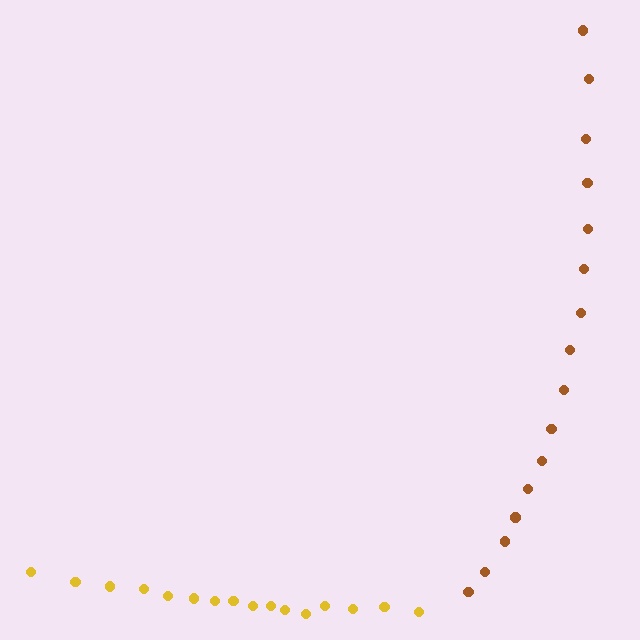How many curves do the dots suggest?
There are 2 distinct paths.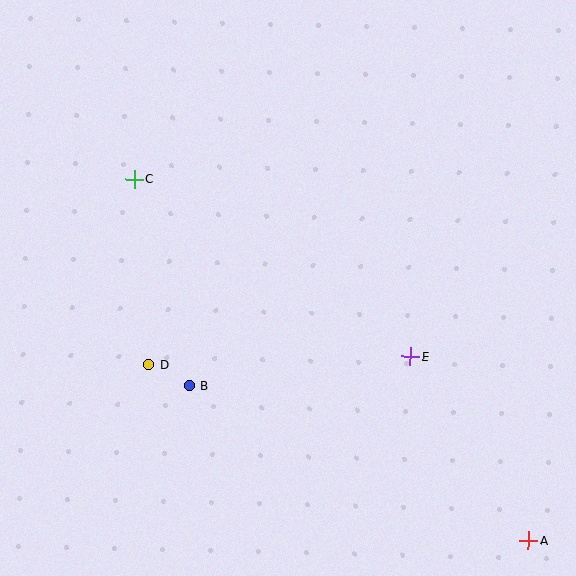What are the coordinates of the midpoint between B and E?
The midpoint between B and E is at (300, 371).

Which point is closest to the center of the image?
Point B at (189, 386) is closest to the center.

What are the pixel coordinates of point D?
Point D is at (149, 365).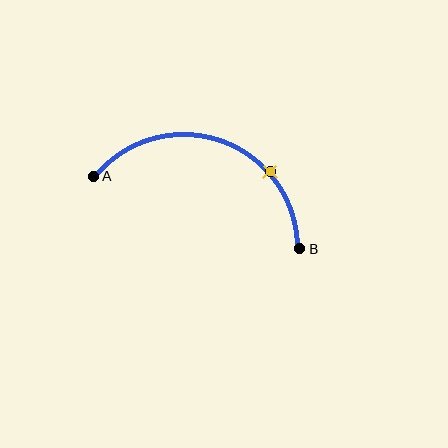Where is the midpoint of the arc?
The arc midpoint is the point on the curve farthest from the straight line joining A and B. It sits above that line.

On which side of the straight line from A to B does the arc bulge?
The arc bulges above the straight line connecting A and B.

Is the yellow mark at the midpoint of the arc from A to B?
No. The yellow mark lies on the arc but is closer to endpoint B. The arc midpoint would be at the point on the curve equidistant along the arc from both A and B.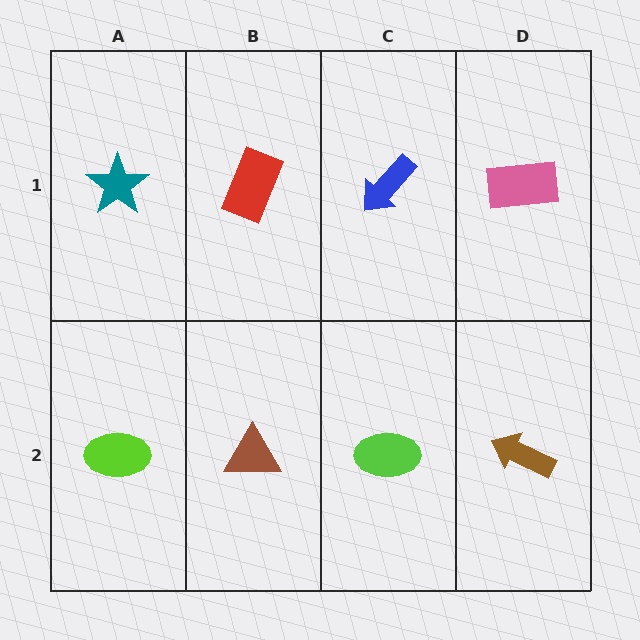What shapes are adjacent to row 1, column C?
A lime ellipse (row 2, column C), a red rectangle (row 1, column B), a pink rectangle (row 1, column D).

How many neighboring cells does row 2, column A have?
2.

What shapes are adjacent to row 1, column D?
A brown arrow (row 2, column D), a blue arrow (row 1, column C).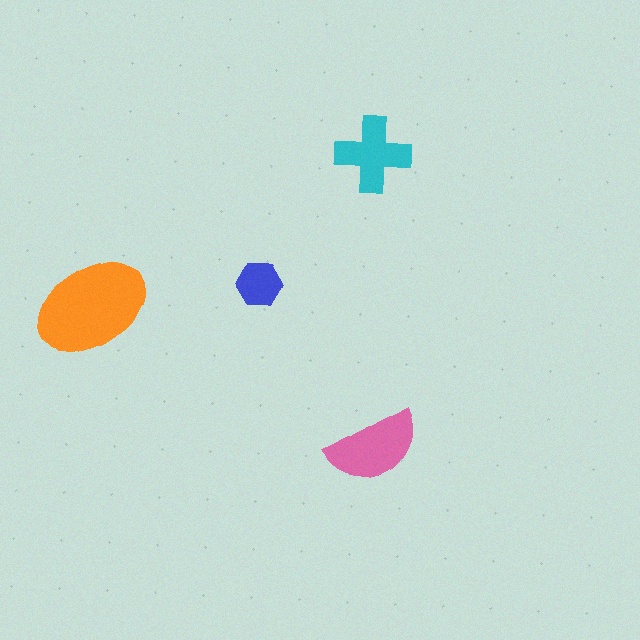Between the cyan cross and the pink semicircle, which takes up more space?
The pink semicircle.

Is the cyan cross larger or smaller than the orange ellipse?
Smaller.